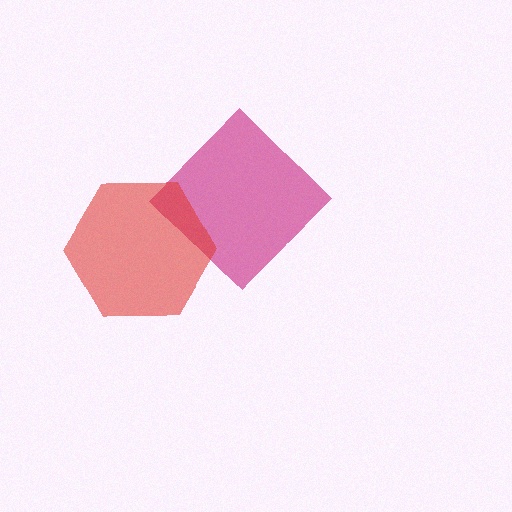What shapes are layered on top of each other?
The layered shapes are: a magenta diamond, a red hexagon.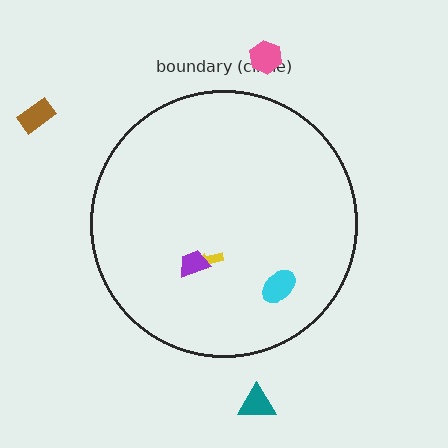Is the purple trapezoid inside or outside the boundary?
Inside.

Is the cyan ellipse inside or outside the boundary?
Inside.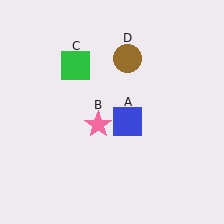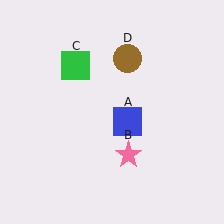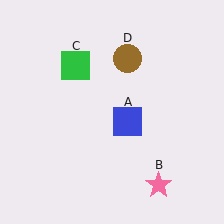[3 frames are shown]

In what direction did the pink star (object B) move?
The pink star (object B) moved down and to the right.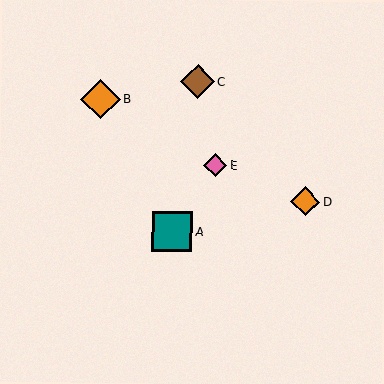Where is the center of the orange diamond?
The center of the orange diamond is at (305, 202).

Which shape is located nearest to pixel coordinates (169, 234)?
The teal square (labeled A) at (172, 231) is nearest to that location.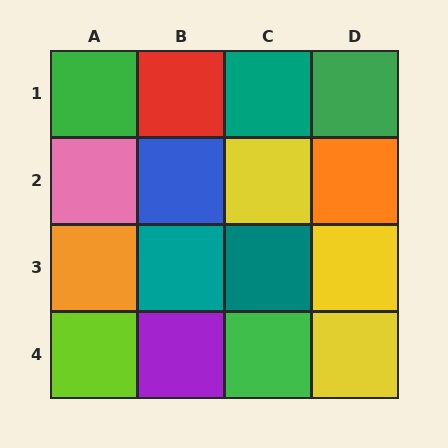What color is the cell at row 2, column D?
Orange.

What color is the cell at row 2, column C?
Yellow.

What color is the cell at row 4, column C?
Green.